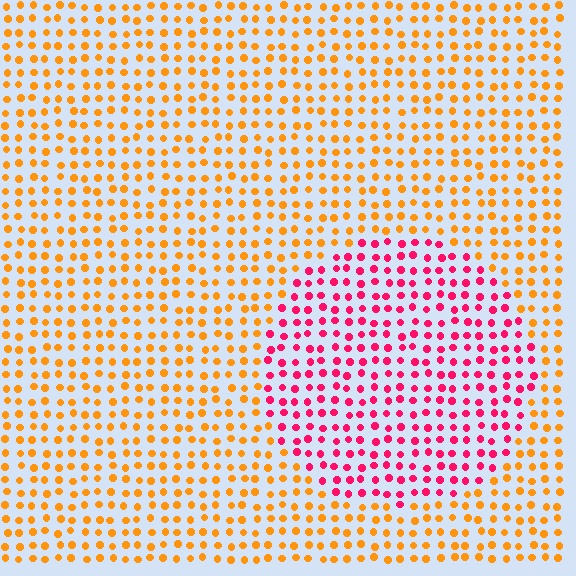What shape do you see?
I see a circle.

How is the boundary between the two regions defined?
The boundary is defined purely by a slight shift in hue (about 55 degrees). Spacing, size, and orientation are identical on both sides.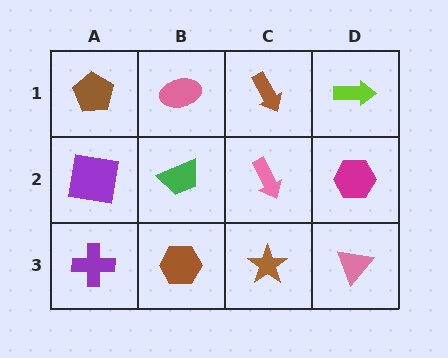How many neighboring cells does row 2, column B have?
4.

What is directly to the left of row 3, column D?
A brown star.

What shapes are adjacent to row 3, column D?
A magenta hexagon (row 2, column D), a brown star (row 3, column C).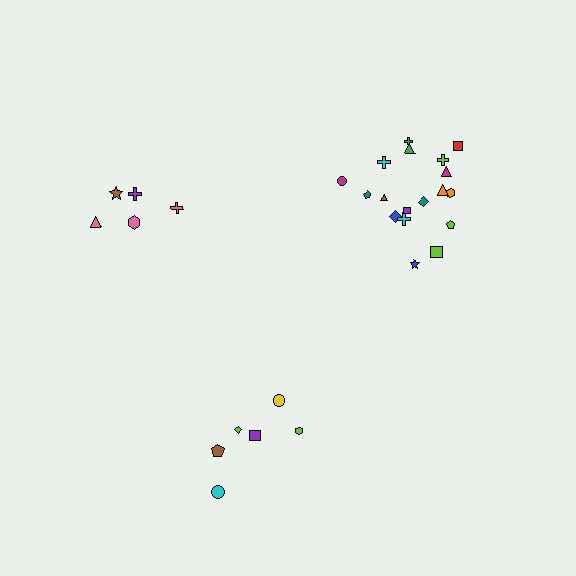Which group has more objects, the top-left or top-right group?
The top-right group.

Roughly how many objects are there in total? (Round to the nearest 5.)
Roughly 30 objects in total.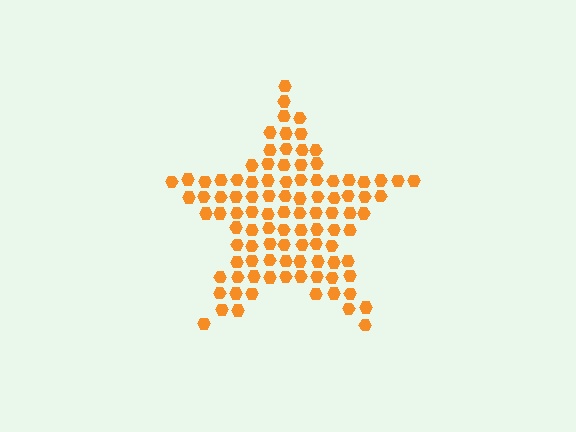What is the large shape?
The large shape is a star.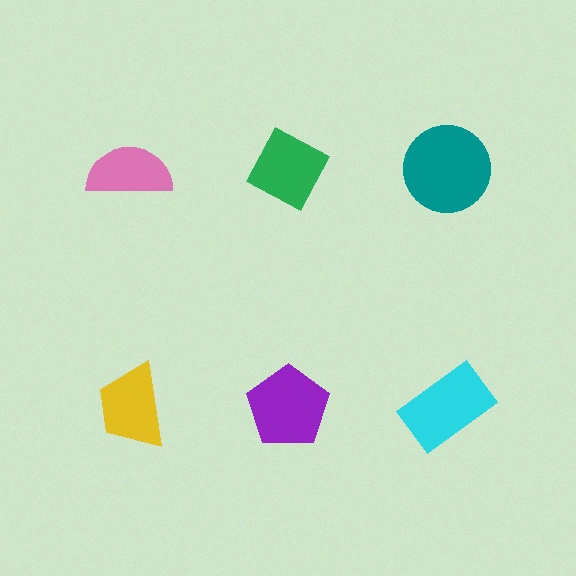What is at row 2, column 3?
A cyan rectangle.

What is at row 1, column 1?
A pink semicircle.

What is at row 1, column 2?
A green diamond.